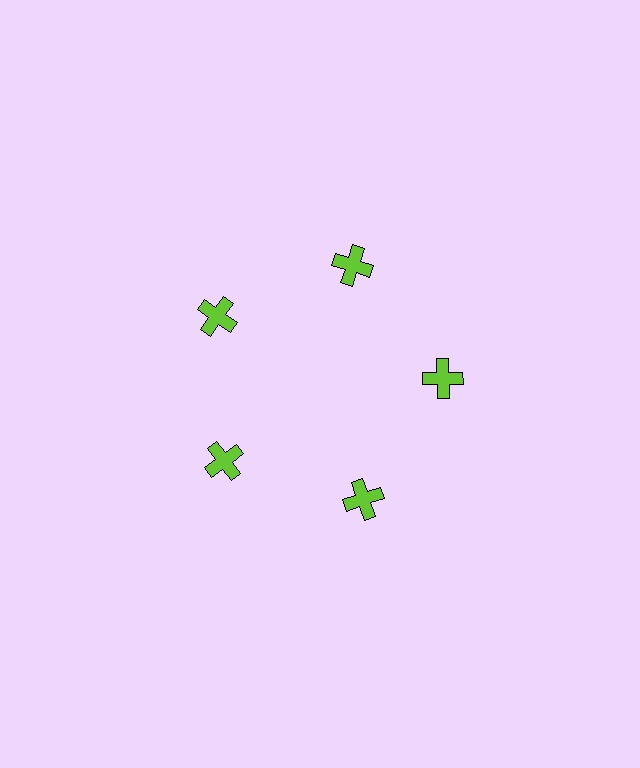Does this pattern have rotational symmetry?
Yes, this pattern has 5-fold rotational symmetry. It looks the same after rotating 72 degrees around the center.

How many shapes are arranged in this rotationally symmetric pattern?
There are 5 shapes, arranged in 5 groups of 1.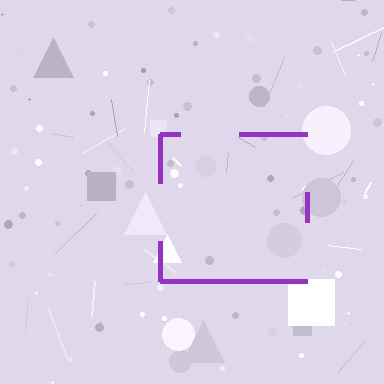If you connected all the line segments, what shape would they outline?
They would outline a square.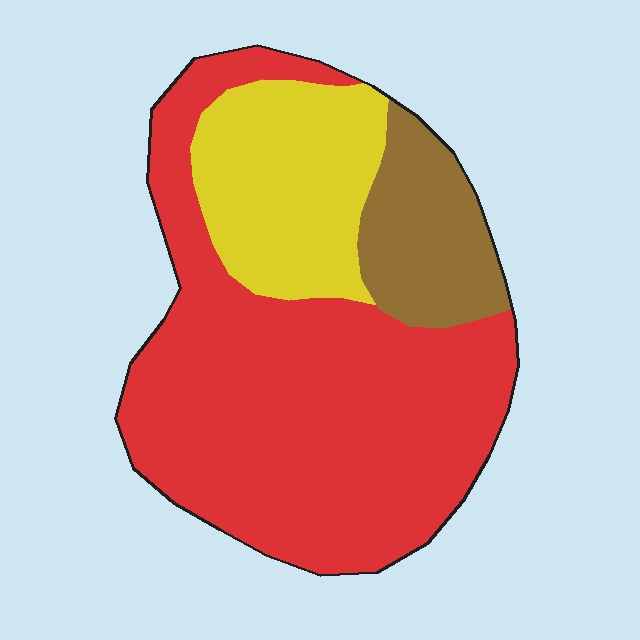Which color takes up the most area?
Red, at roughly 65%.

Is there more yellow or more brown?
Yellow.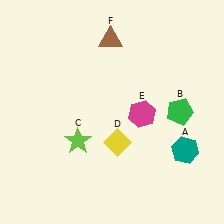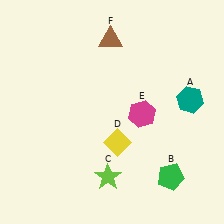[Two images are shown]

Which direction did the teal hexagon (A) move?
The teal hexagon (A) moved up.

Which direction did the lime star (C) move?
The lime star (C) moved down.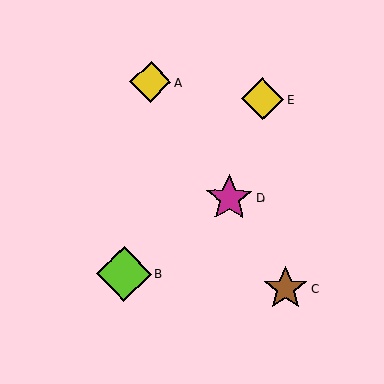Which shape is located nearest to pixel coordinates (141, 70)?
The yellow diamond (labeled A) at (150, 82) is nearest to that location.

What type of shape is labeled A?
Shape A is a yellow diamond.